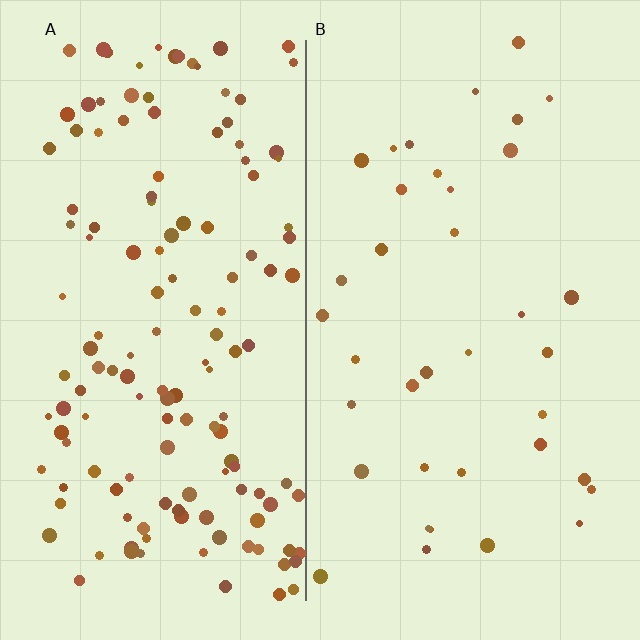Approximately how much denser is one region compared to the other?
Approximately 3.8× — region A over region B.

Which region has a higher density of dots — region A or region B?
A (the left).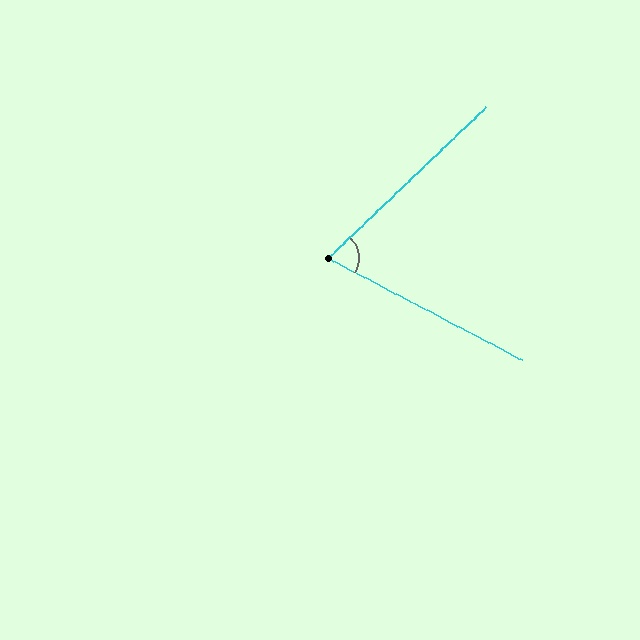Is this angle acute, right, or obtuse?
It is acute.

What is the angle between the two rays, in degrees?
Approximately 71 degrees.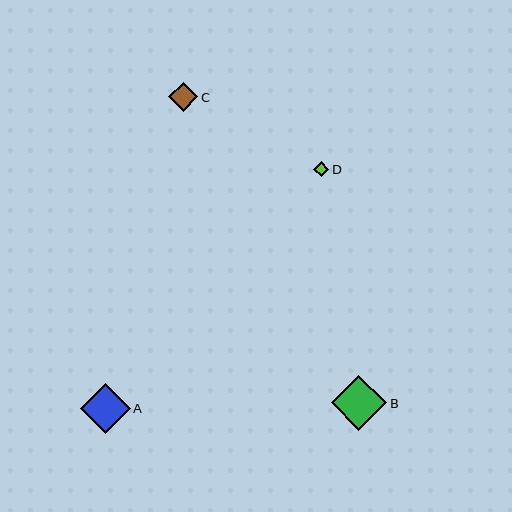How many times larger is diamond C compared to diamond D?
Diamond C is approximately 1.9 times the size of diamond D.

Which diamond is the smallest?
Diamond D is the smallest with a size of approximately 15 pixels.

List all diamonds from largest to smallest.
From largest to smallest: B, A, C, D.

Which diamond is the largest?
Diamond B is the largest with a size of approximately 55 pixels.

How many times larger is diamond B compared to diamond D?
Diamond B is approximately 3.7 times the size of diamond D.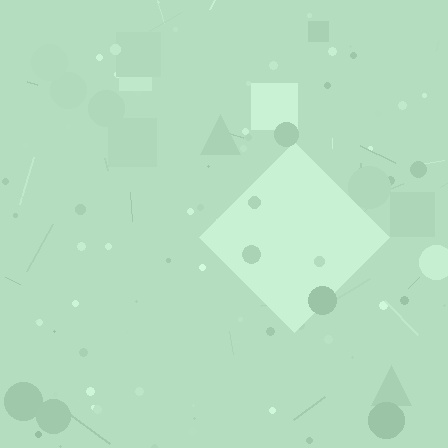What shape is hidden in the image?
A diamond is hidden in the image.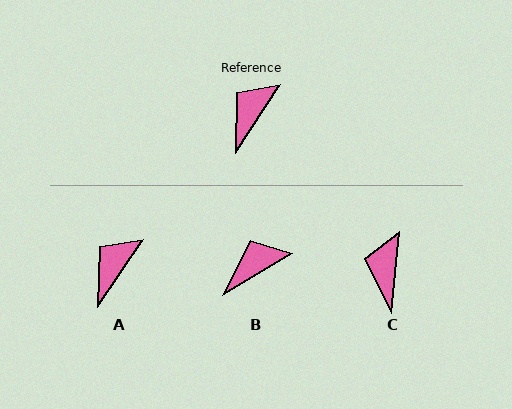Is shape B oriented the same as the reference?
No, it is off by about 26 degrees.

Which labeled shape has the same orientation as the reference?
A.